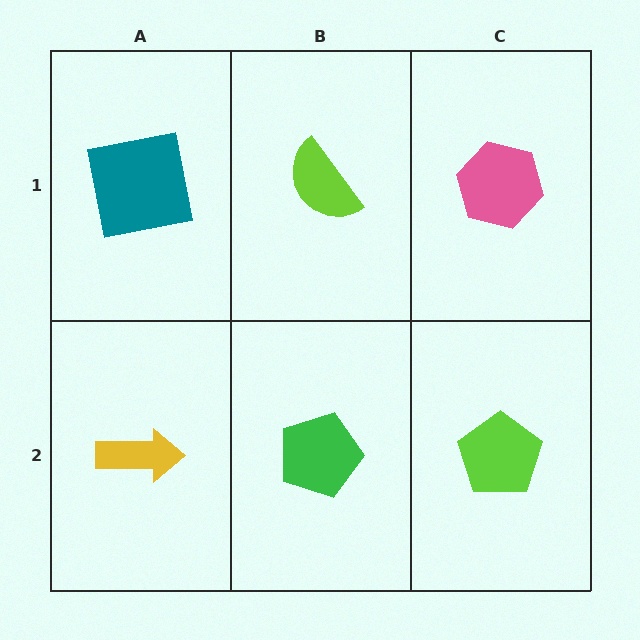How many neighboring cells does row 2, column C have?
2.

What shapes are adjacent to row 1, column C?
A lime pentagon (row 2, column C), a lime semicircle (row 1, column B).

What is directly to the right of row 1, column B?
A pink hexagon.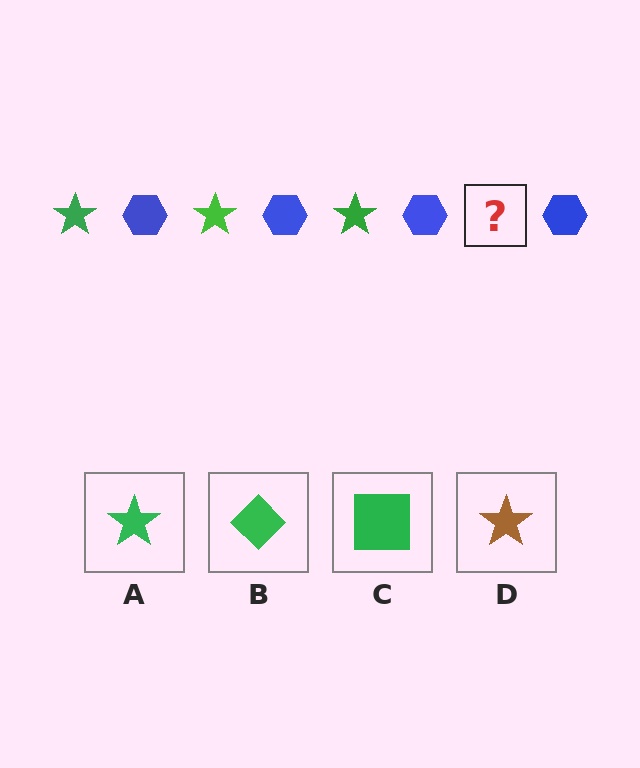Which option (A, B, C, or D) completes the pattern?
A.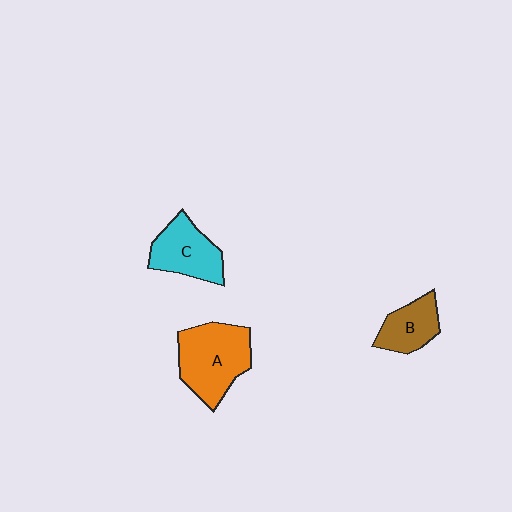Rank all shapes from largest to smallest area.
From largest to smallest: A (orange), C (cyan), B (brown).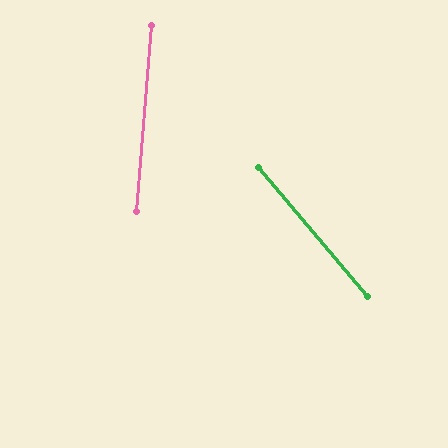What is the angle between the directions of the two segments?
Approximately 45 degrees.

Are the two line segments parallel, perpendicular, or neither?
Neither parallel nor perpendicular — they differ by about 45°.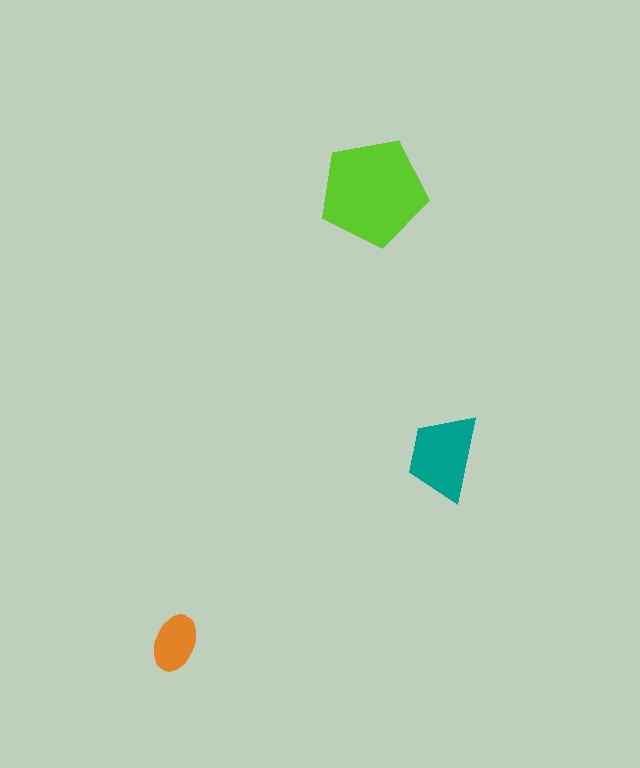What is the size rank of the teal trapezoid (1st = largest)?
2nd.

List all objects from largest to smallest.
The lime pentagon, the teal trapezoid, the orange ellipse.